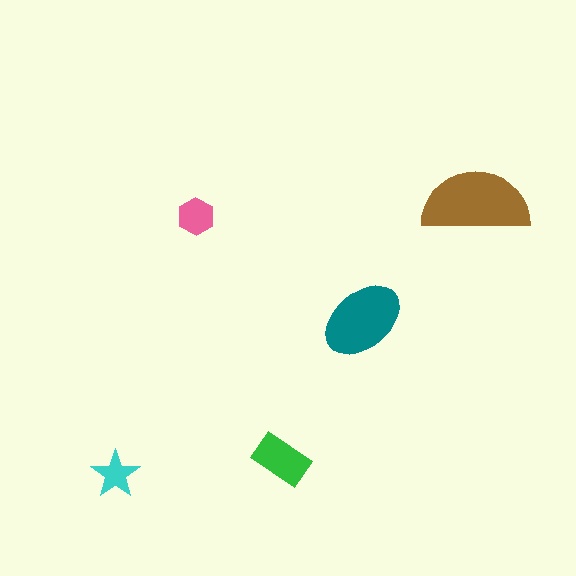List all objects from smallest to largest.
The cyan star, the pink hexagon, the green rectangle, the teal ellipse, the brown semicircle.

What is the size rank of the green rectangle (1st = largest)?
3rd.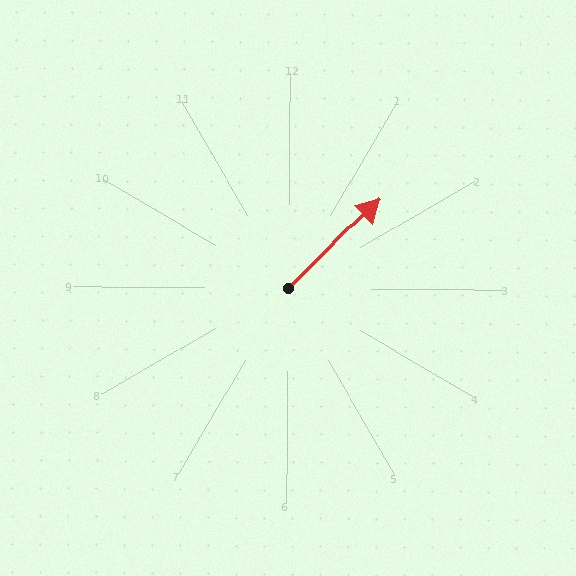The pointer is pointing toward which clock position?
Roughly 2 o'clock.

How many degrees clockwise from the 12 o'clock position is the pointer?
Approximately 45 degrees.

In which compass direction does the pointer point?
Northeast.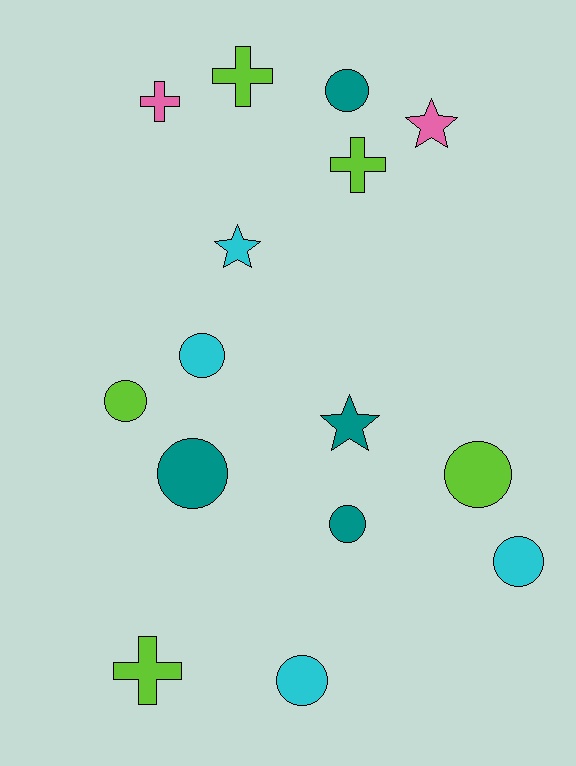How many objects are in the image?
There are 15 objects.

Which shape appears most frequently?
Circle, with 8 objects.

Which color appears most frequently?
Lime, with 5 objects.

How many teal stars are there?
There is 1 teal star.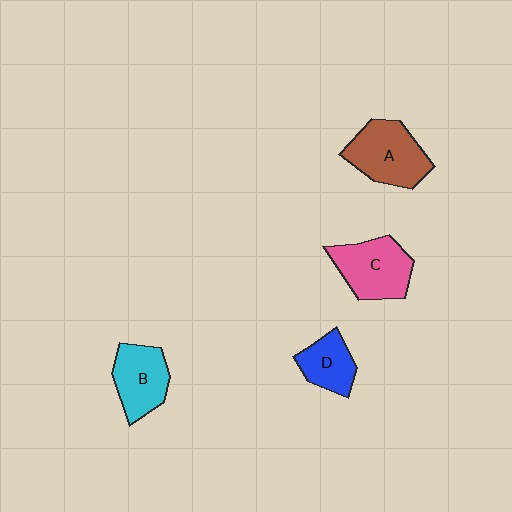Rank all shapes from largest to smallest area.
From largest to smallest: A (brown), C (pink), B (cyan), D (blue).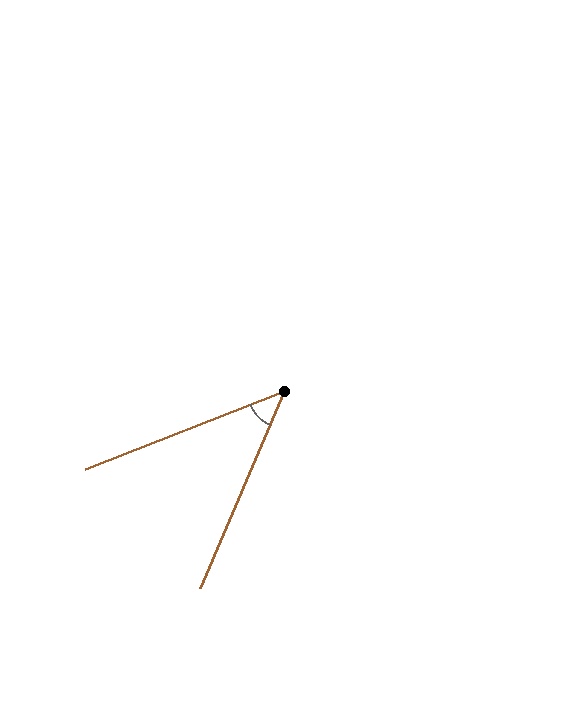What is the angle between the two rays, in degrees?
Approximately 45 degrees.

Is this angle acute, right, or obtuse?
It is acute.